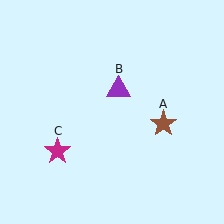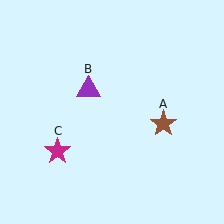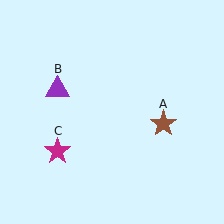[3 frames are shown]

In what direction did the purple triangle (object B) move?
The purple triangle (object B) moved left.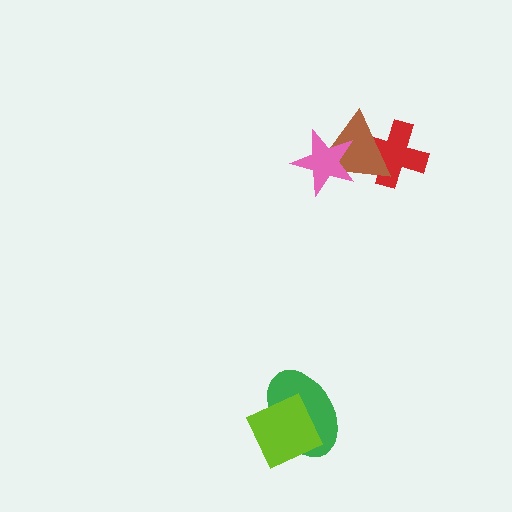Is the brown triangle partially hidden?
Yes, it is partially covered by another shape.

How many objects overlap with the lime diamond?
1 object overlaps with the lime diamond.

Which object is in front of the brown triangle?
The pink star is in front of the brown triangle.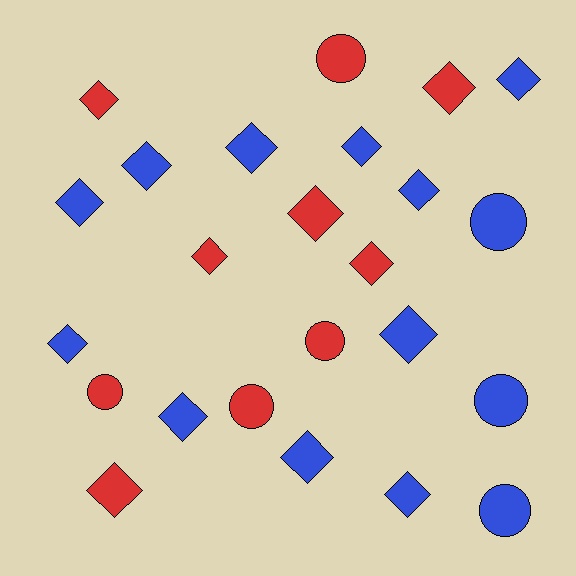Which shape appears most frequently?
Diamond, with 17 objects.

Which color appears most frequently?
Blue, with 14 objects.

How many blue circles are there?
There are 3 blue circles.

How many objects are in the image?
There are 24 objects.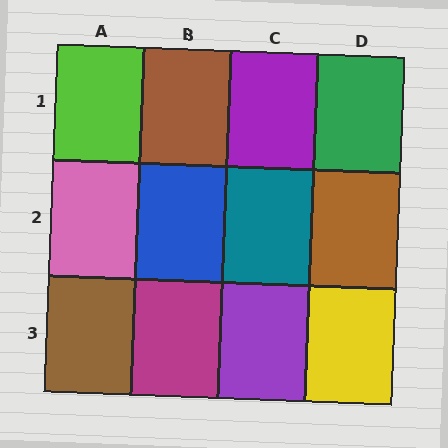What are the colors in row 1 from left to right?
Lime, brown, purple, green.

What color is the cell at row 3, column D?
Yellow.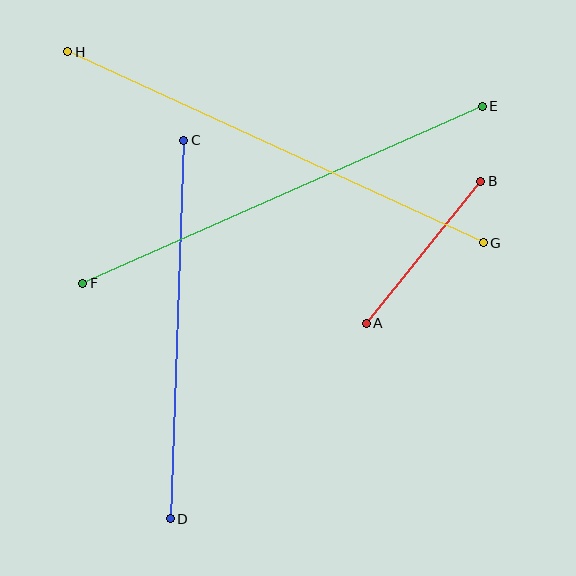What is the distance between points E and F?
The distance is approximately 437 pixels.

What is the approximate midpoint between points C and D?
The midpoint is at approximately (177, 329) pixels.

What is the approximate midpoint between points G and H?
The midpoint is at approximately (276, 147) pixels.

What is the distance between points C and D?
The distance is approximately 379 pixels.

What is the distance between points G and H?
The distance is approximately 457 pixels.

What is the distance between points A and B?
The distance is approximately 182 pixels.